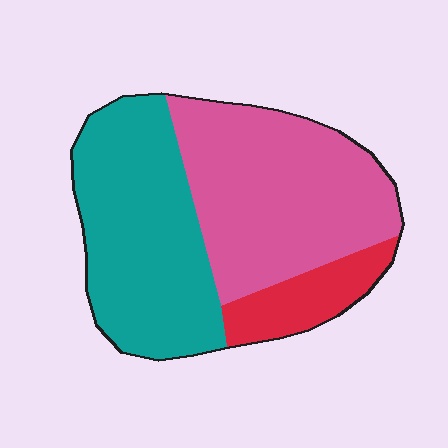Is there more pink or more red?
Pink.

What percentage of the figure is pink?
Pink takes up between a third and a half of the figure.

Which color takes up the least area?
Red, at roughly 15%.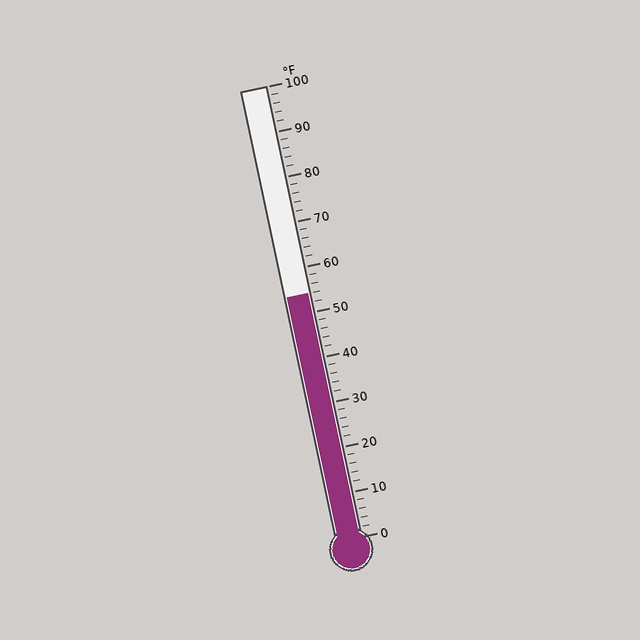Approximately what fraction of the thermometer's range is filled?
The thermometer is filled to approximately 55% of its range.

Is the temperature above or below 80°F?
The temperature is below 80°F.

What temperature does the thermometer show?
The thermometer shows approximately 54°F.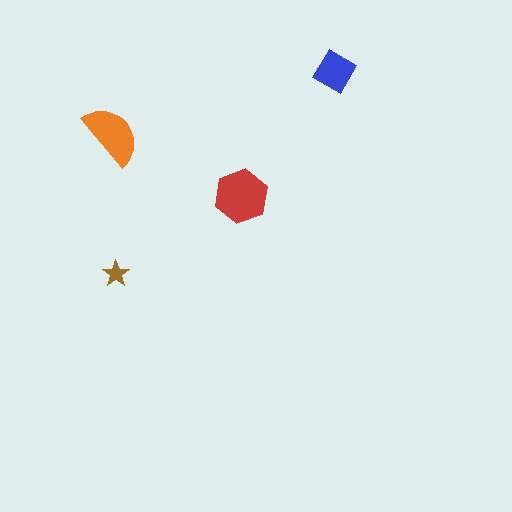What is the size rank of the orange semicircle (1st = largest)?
2nd.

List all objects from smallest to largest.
The brown star, the blue diamond, the orange semicircle, the red hexagon.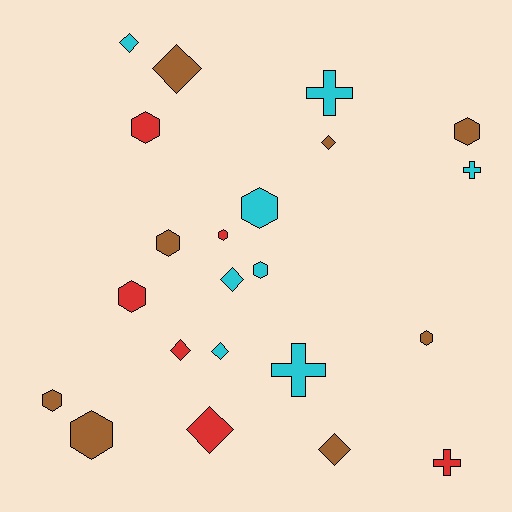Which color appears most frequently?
Brown, with 8 objects.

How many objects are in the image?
There are 22 objects.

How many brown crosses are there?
There are no brown crosses.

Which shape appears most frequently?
Hexagon, with 10 objects.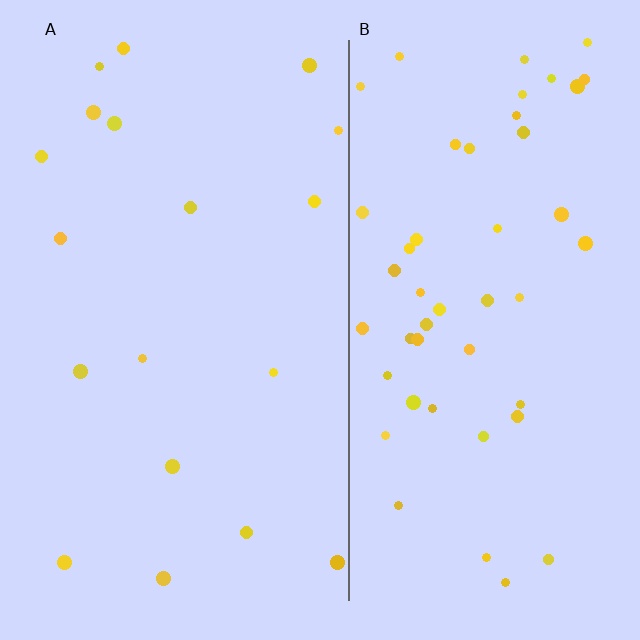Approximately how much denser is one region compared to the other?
Approximately 2.7× — region B over region A.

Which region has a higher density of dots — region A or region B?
B (the right).